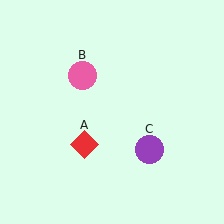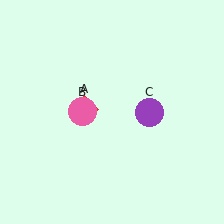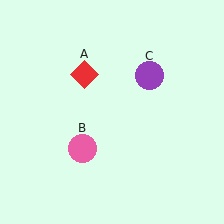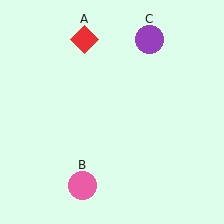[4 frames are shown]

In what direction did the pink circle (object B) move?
The pink circle (object B) moved down.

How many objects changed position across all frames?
3 objects changed position: red diamond (object A), pink circle (object B), purple circle (object C).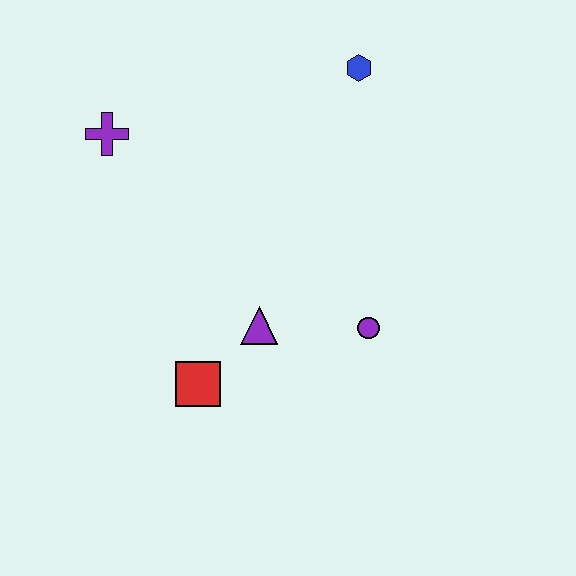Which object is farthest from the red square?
The blue hexagon is farthest from the red square.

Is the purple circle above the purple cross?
No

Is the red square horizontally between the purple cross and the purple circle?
Yes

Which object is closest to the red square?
The purple triangle is closest to the red square.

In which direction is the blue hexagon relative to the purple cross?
The blue hexagon is to the right of the purple cross.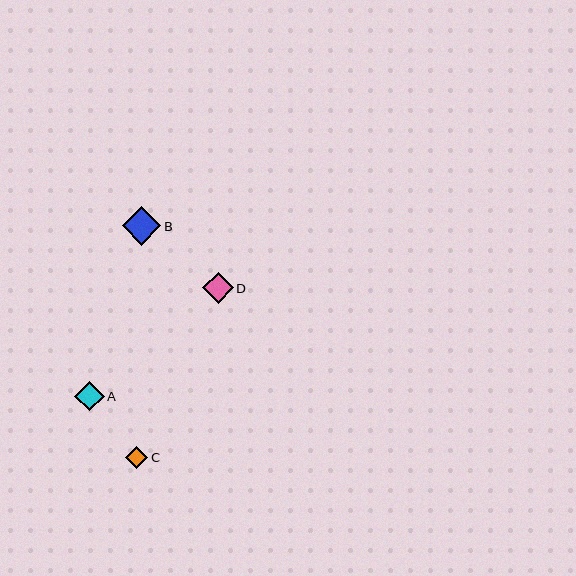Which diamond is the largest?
Diamond B is the largest with a size of approximately 39 pixels.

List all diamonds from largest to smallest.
From largest to smallest: B, D, A, C.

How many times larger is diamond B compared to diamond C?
Diamond B is approximately 1.7 times the size of diamond C.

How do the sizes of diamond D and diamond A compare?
Diamond D and diamond A are approximately the same size.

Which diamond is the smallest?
Diamond C is the smallest with a size of approximately 22 pixels.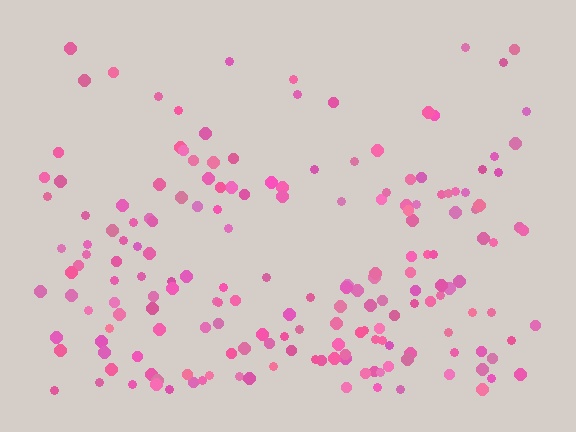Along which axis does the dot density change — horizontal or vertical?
Vertical.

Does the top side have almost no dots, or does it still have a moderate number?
Still a moderate number, just noticeably fewer than the bottom.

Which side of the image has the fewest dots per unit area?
The top.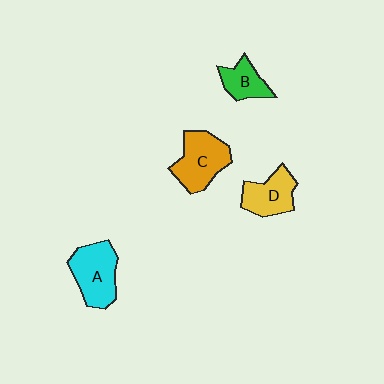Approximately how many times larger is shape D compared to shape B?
Approximately 1.3 times.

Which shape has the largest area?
Shape A (cyan).